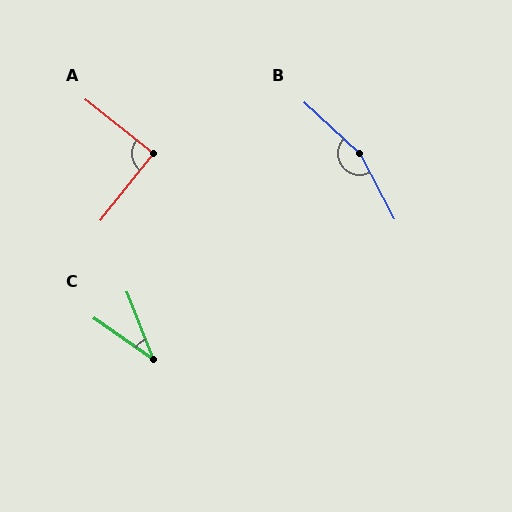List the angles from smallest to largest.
C (34°), A (90°), B (161°).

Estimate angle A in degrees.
Approximately 90 degrees.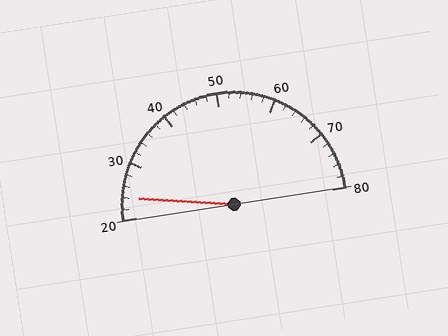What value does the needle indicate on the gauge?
The needle indicates approximately 24.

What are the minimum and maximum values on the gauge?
The gauge ranges from 20 to 80.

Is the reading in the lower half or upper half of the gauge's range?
The reading is in the lower half of the range (20 to 80).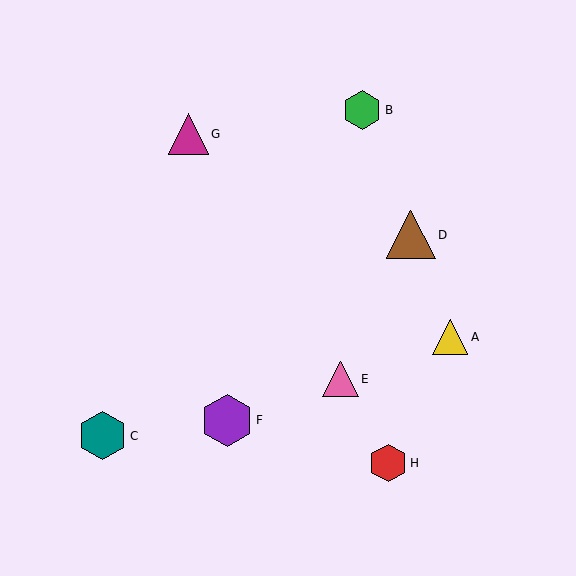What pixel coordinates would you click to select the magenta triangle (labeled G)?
Click at (188, 134) to select the magenta triangle G.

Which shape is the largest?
The purple hexagon (labeled F) is the largest.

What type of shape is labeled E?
Shape E is a pink triangle.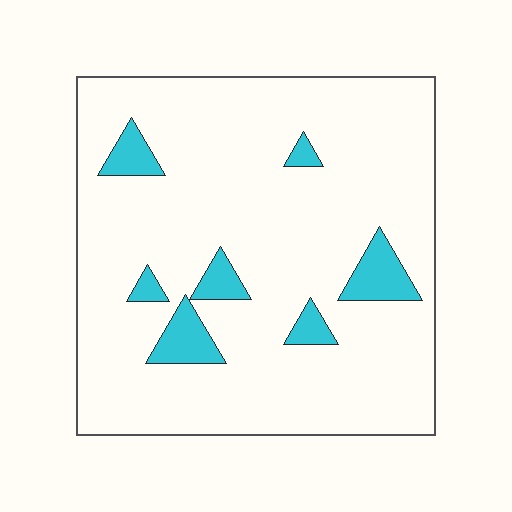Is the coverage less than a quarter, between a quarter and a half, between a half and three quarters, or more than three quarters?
Less than a quarter.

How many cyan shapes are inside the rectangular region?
7.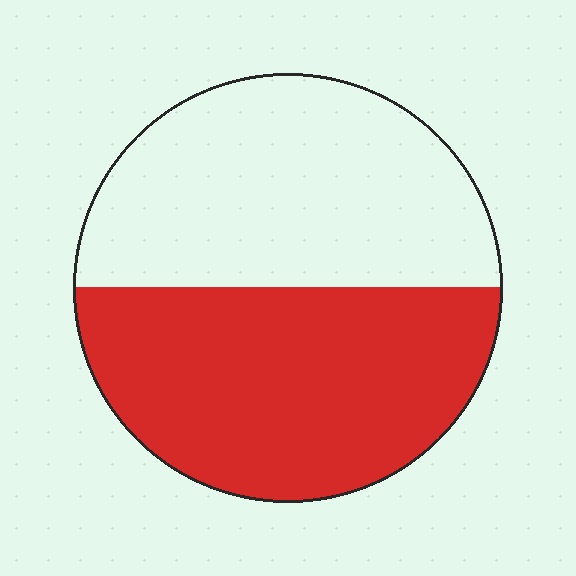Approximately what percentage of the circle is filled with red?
Approximately 50%.